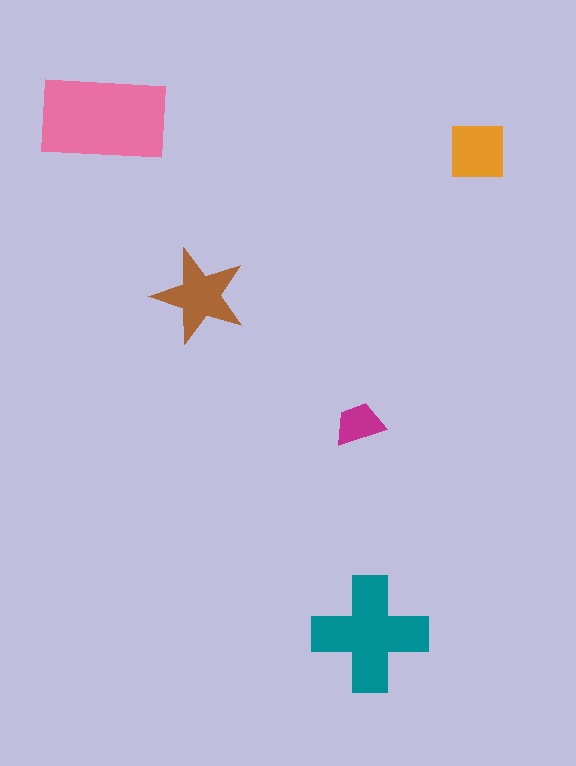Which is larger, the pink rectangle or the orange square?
The pink rectangle.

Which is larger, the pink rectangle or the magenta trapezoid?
The pink rectangle.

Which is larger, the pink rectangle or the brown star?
The pink rectangle.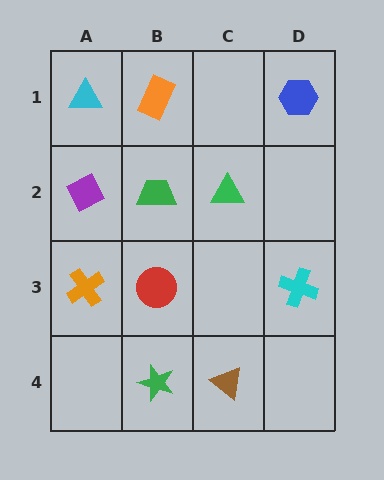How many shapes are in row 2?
3 shapes.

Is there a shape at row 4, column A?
No, that cell is empty.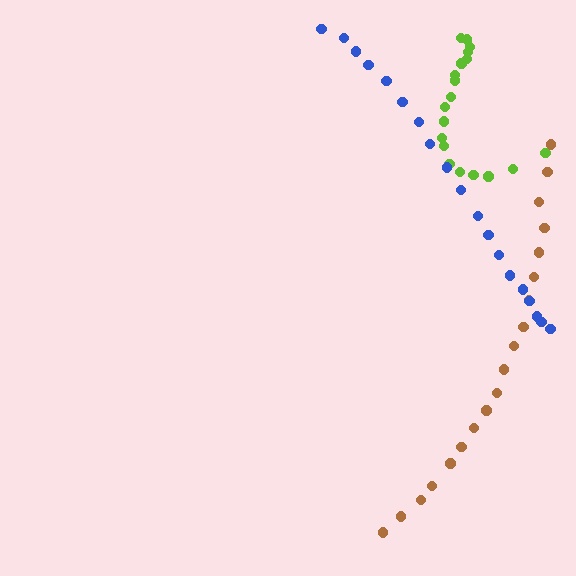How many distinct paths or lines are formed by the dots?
There are 3 distinct paths.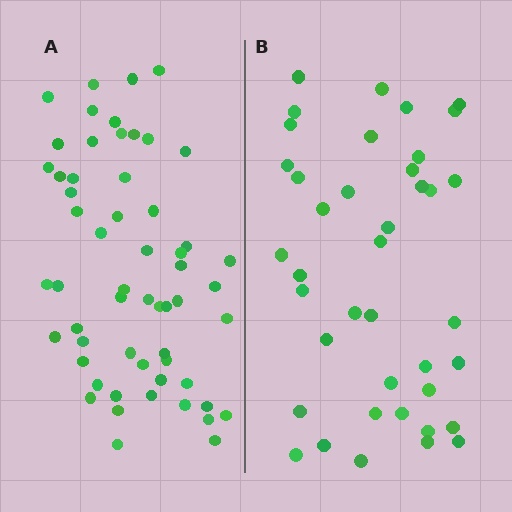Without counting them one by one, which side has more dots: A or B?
Region A (the left region) has more dots.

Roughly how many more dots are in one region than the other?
Region A has approximately 15 more dots than region B.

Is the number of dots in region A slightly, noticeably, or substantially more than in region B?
Region A has noticeably more, but not dramatically so. The ratio is roughly 1.4 to 1.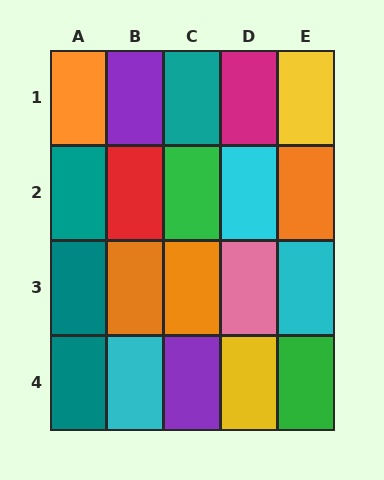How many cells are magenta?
1 cell is magenta.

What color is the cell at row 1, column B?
Purple.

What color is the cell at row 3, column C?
Orange.